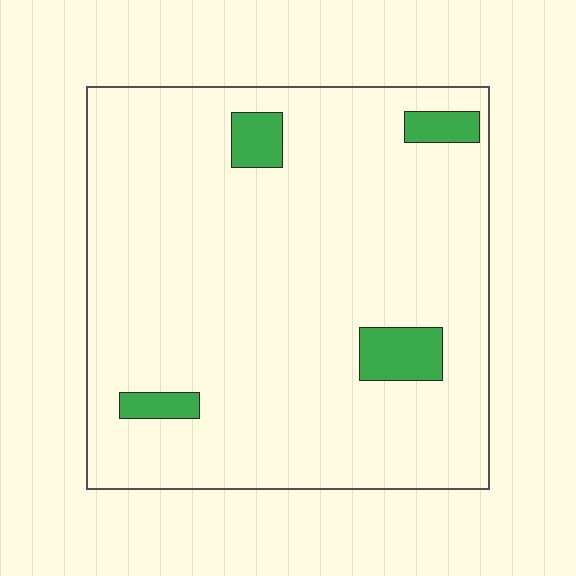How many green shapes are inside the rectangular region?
4.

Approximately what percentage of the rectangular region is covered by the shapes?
Approximately 5%.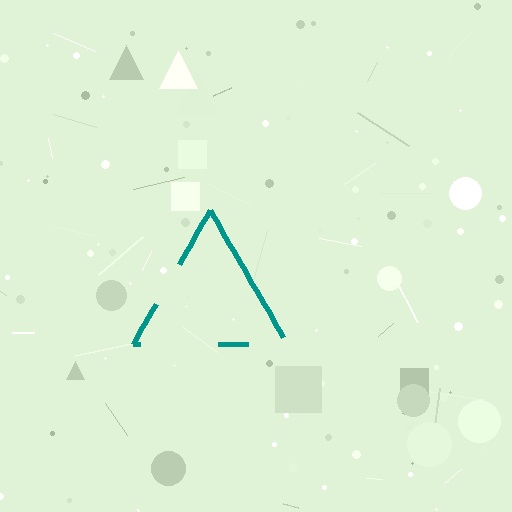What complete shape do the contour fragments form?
The contour fragments form a triangle.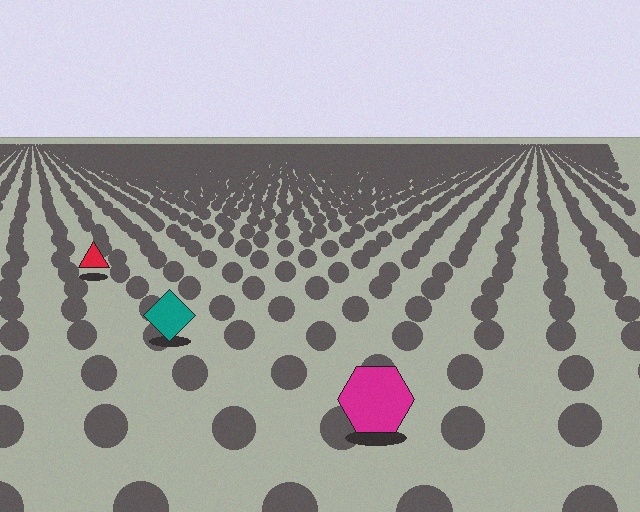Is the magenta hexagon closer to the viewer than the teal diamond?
Yes. The magenta hexagon is closer — you can tell from the texture gradient: the ground texture is coarser near it.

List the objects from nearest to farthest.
From nearest to farthest: the magenta hexagon, the teal diamond, the red triangle.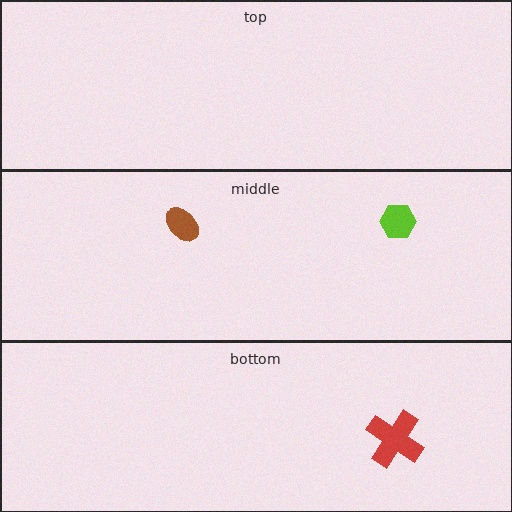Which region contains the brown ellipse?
The middle region.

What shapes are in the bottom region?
The red cross.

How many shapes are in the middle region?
2.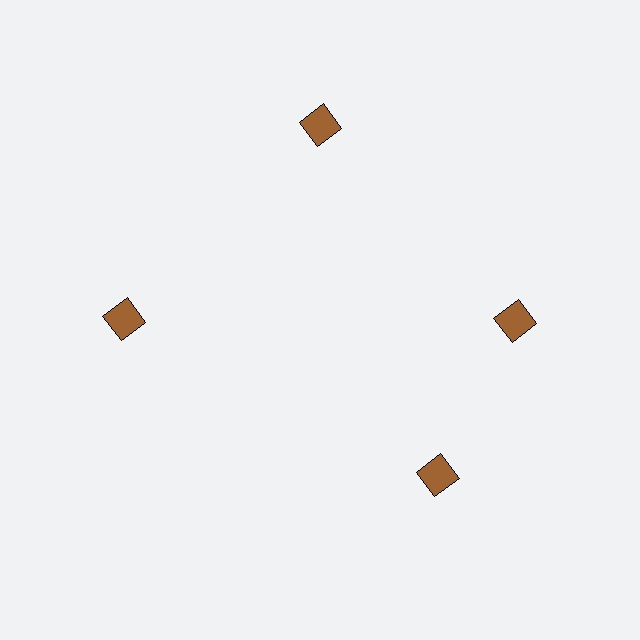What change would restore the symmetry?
The symmetry would be restored by rotating it back into even spacing with its neighbors so that all 4 diamonds sit at equal angles and equal distance from the center.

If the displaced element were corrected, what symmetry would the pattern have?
It would have 4-fold rotational symmetry — the pattern would map onto itself every 90 degrees.